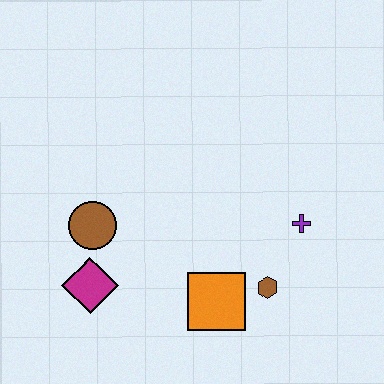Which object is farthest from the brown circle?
The purple cross is farthest from the brown circle.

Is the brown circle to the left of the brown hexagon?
Yes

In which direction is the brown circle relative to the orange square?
The brown circle is to the left of the orange square.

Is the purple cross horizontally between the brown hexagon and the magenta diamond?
No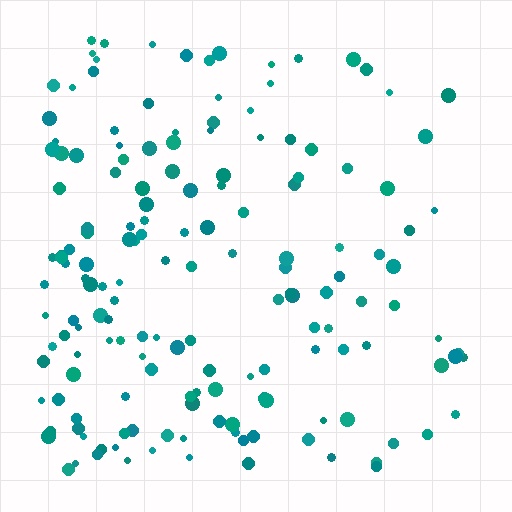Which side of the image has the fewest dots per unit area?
The right.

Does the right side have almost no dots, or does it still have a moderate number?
Still a moderate number, just noticeably fewer than the left.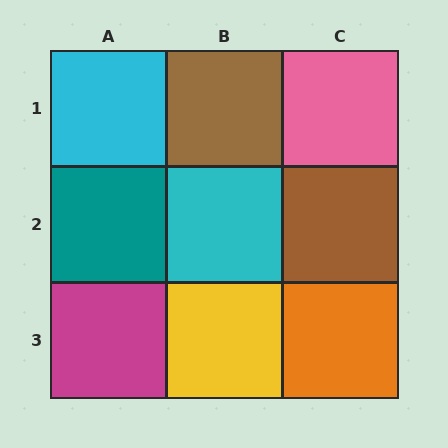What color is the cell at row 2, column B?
Cyan.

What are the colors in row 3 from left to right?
Magenta, yellow, orange.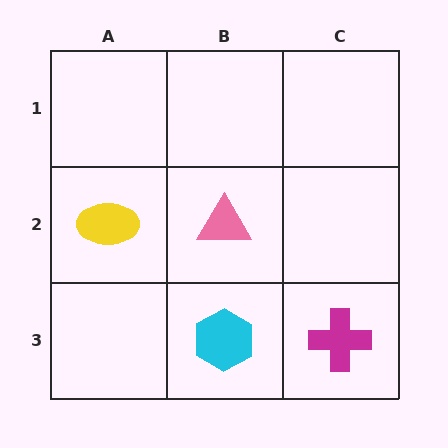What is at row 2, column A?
A yellow ellipse.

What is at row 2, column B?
A pink triangle.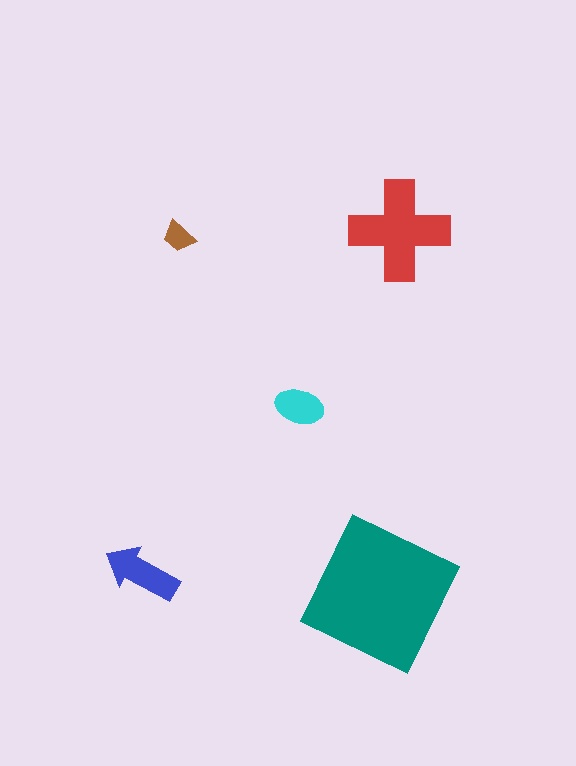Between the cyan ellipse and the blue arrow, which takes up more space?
The blue arrow.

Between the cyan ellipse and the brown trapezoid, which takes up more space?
The cyan ellipse.